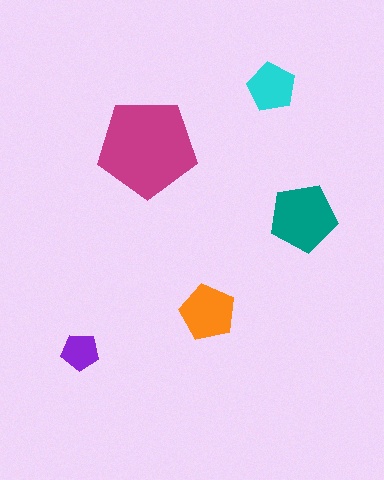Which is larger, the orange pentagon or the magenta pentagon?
The magenta one.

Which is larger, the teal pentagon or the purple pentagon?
The teal one.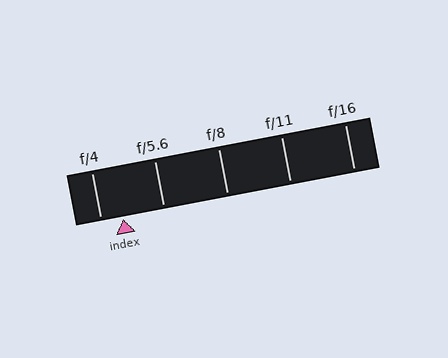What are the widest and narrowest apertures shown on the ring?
The widest aperture shown is f/4 and the narrowest is f/16.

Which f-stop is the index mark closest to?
The index mark is closest to f/4.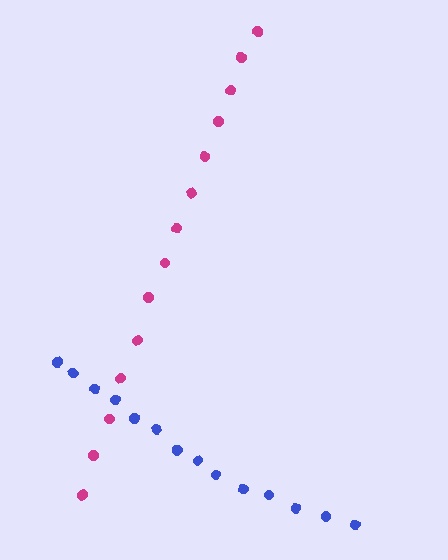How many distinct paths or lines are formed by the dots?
There are 2 distinct paths.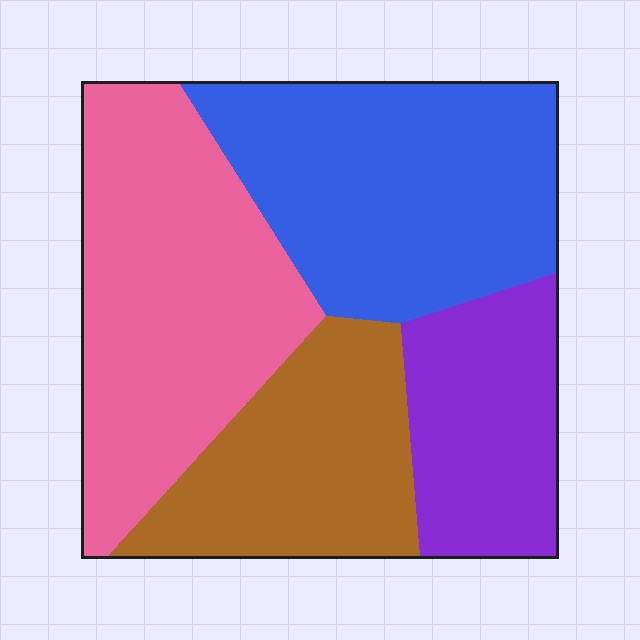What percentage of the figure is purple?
Purple covers around 15% of the figure.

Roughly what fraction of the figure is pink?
Pink covers 32% of the figure.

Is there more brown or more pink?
Pink.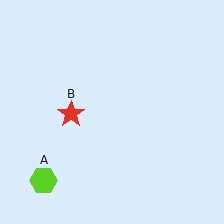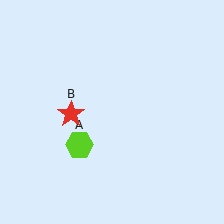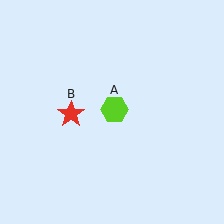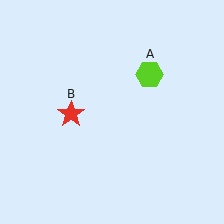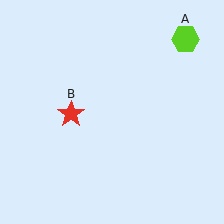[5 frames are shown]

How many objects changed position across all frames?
1 object changed position: lime hexagon (object A).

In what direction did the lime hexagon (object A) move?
The lime hexagon (object A) moved up and to the right.